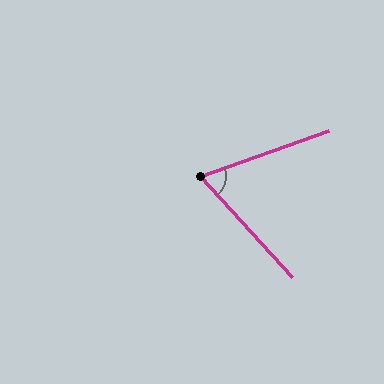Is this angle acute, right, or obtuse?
It is acute.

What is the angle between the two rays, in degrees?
Approximately 67 degrees.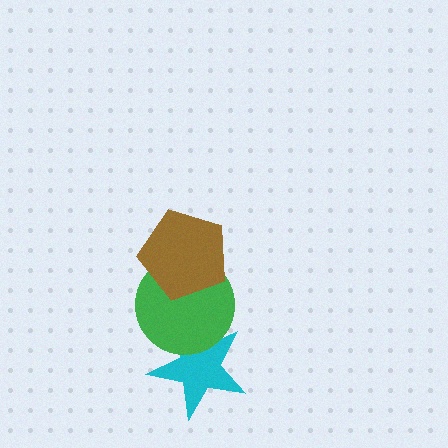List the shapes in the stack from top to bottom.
From top to bottom: the brown pentagon, the green circle, the cyan star.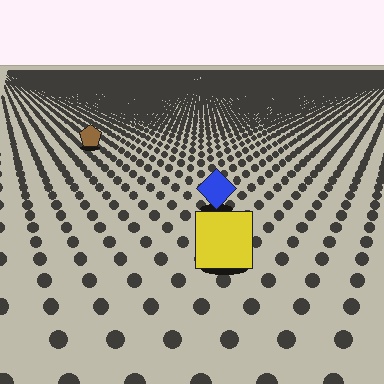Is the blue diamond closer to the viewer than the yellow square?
No. The yellow square is closer — you can tell from the texture gradient: the ground texture is coarser near it.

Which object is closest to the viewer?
The yellow square is closest. The texture marks near it are larger and more spread out.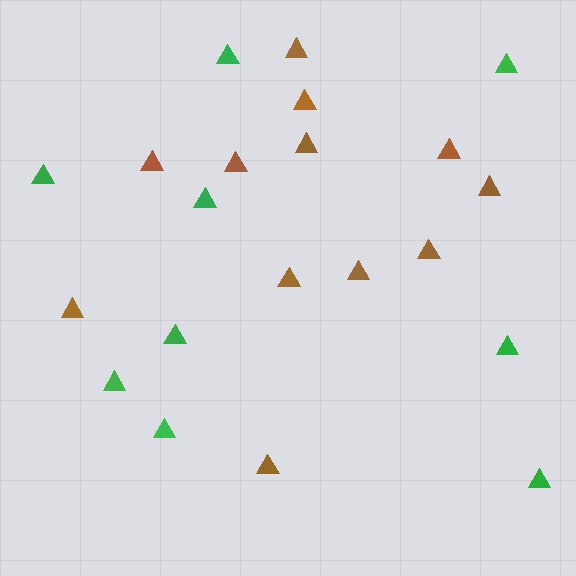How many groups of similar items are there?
There are 2 groups: one group of green triangles (9) and one group of brown triangles (12).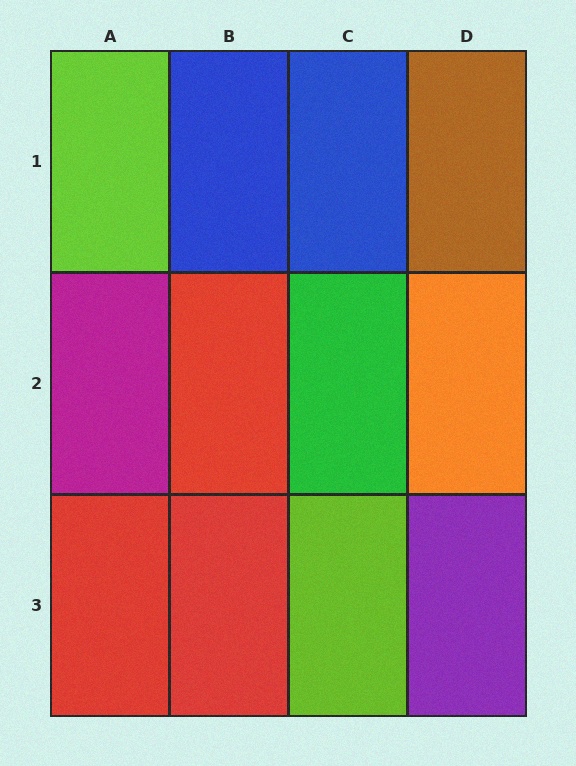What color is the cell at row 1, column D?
Brown.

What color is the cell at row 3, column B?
Red.